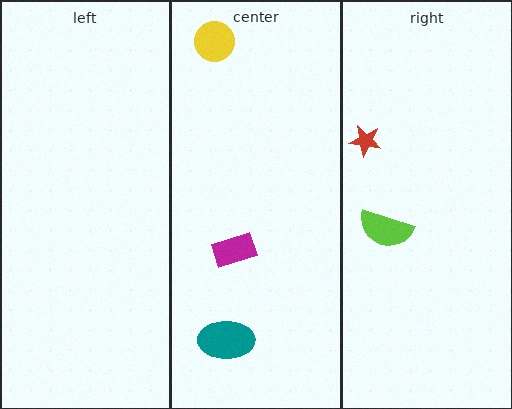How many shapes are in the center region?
3.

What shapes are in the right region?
The red star, the lime semicircle.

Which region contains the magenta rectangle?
The center region.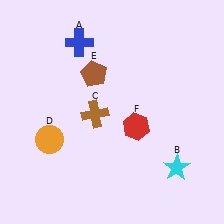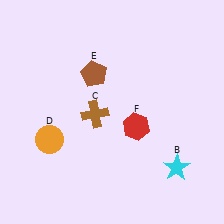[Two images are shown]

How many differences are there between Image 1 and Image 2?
There is 1 difference between the two images.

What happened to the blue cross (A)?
The blue cross (A) was removed in Image 2. It was in the top-left area of Image 1.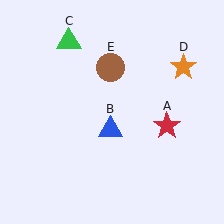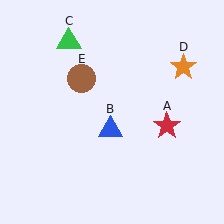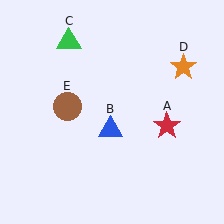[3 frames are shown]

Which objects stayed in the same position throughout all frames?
Red star (object A) and blue triangle (object B) and green triangle (object C) and orange star (object D) remained stationary.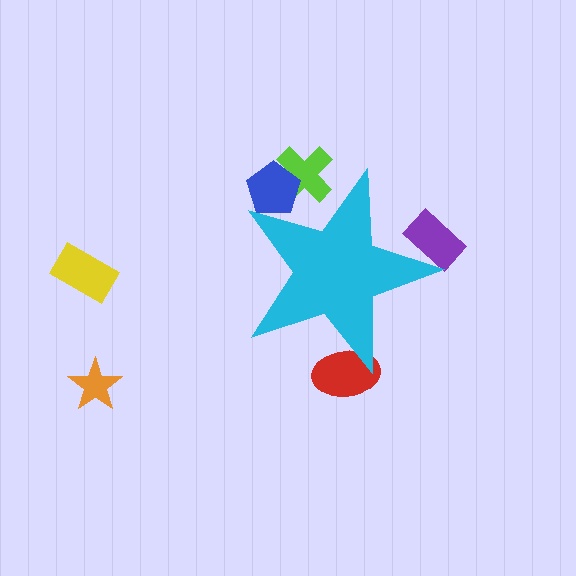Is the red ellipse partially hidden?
Yes, the red ellipse is partially hidden behind the cyan star.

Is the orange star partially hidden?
No, the orange star is fully visible.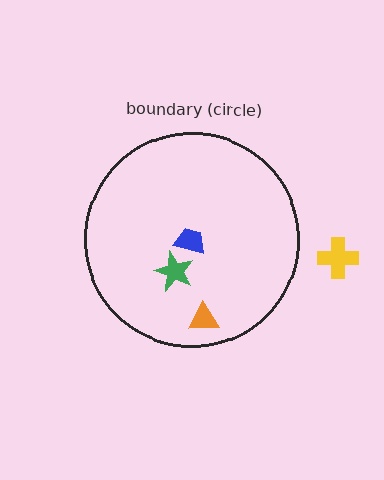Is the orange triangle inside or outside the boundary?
Inside.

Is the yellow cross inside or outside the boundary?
Outside.